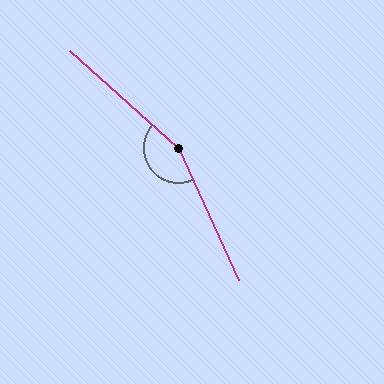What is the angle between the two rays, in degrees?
Approximately 156 degrees.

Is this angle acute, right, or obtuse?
It is obtuse.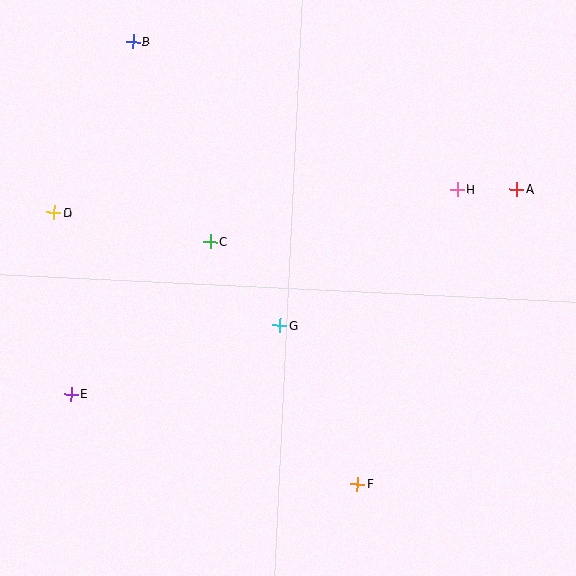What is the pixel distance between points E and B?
The distance between E and B is 358 pixels.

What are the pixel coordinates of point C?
Point C is at (211, 241).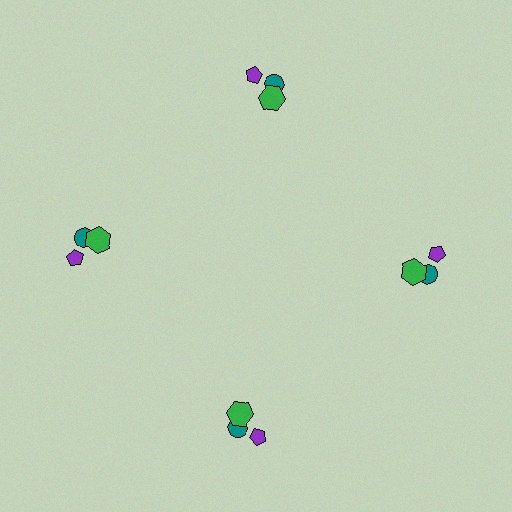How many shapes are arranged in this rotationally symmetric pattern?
There are 12 shapes, arranged in 4 groups of 3.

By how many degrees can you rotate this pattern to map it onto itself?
The pattern maps onto itself every 90 degrees of rotation.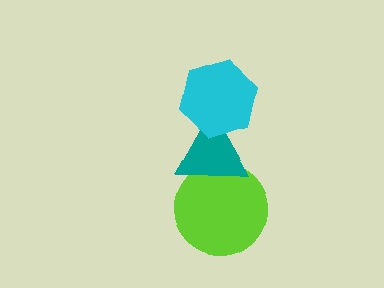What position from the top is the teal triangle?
The teal triangle is 2nd from the top.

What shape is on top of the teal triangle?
The cyan hexagon is on top of the teal triangle.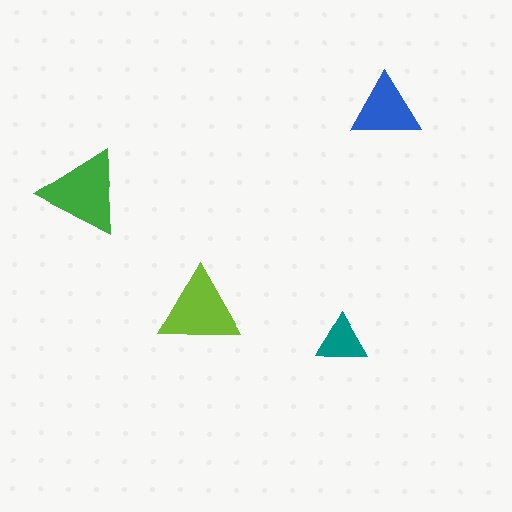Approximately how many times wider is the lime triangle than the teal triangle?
About 1.5 times wider.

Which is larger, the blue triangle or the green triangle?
The green one.